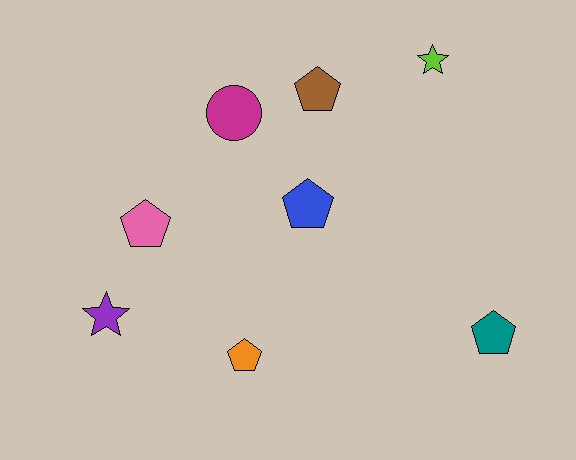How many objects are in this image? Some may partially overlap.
There are 8 objects.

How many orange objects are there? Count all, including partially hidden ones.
There is 1 orange object.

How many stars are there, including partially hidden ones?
There are 2 stars.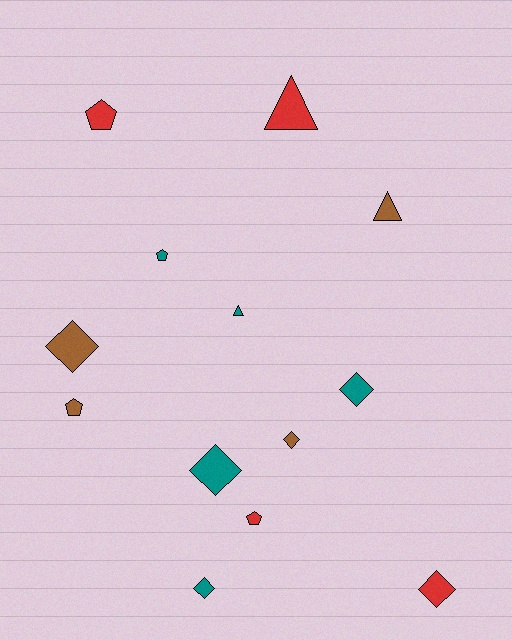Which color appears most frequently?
Teal, with 5 objects.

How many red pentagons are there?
There are 2 red pentagons.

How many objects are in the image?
There are 13 objects.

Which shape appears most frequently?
Diamond, with 6 objects.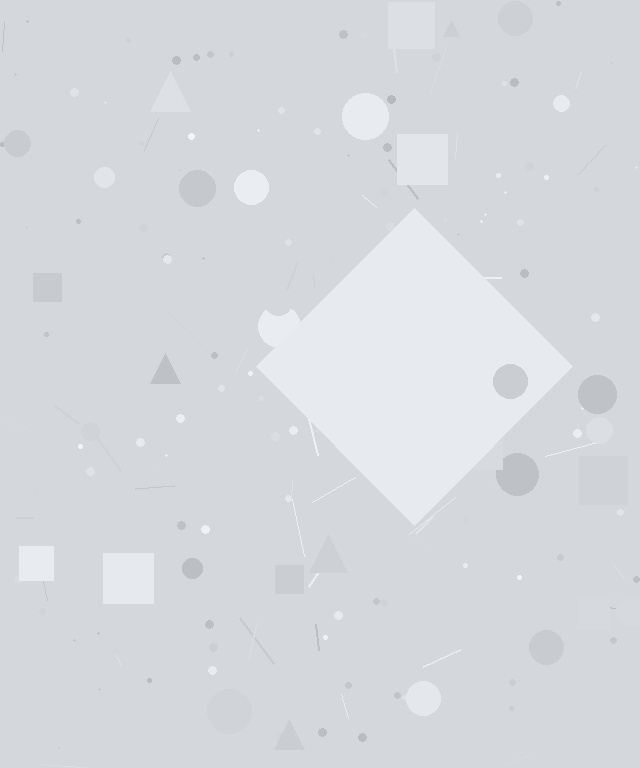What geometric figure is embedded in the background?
A diamond is embedded in the background.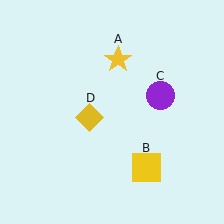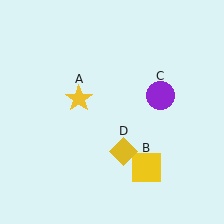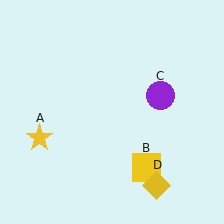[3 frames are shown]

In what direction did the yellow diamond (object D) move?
The yellow diamond (object D) moved down and to the right.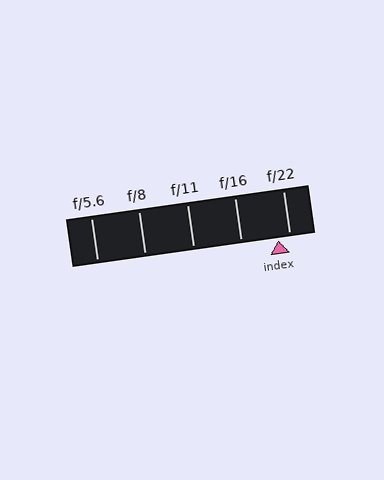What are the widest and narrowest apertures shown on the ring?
The widest aperture shown is f/5.6 and the narrowest is f/22.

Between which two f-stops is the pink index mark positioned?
The index mark is between f/16 and f/22.